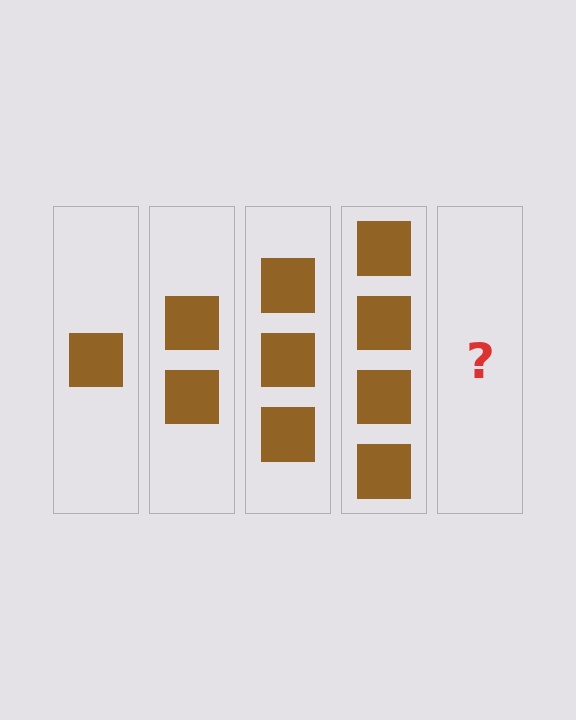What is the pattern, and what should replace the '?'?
The pattern is that each step adds one more square. The '?' should be 5 squares.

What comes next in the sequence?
The next element should be 5 squares.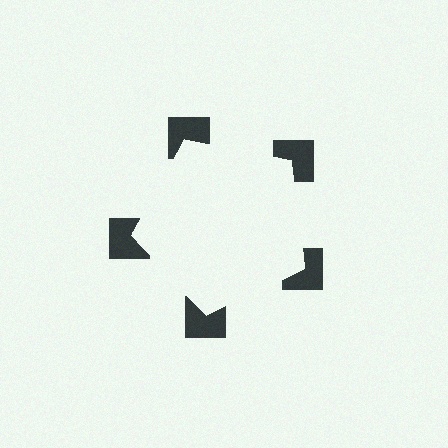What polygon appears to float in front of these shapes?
An illusory pentagon — its edges are inferred from the aligned wedge cuts in the notched squares, not physically drawn.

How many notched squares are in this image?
There are 5 — one at each vertex of the illusory pentagon.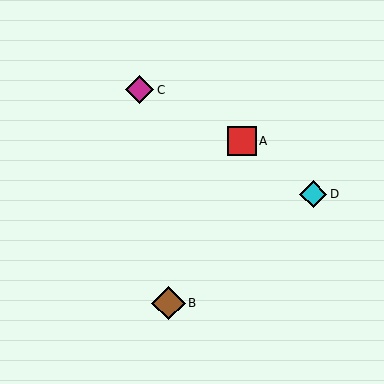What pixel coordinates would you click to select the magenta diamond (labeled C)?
Click at (140, 90) to select the magenta diamond C.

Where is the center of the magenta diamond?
The center of the magenta diamond is at (140, 90).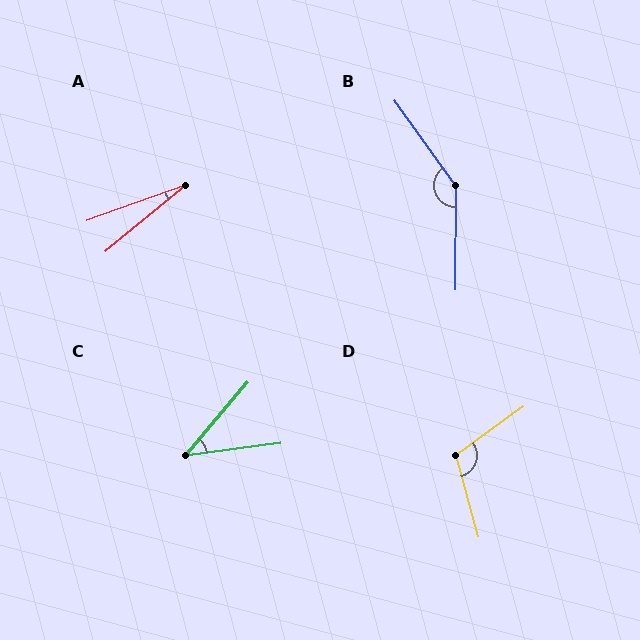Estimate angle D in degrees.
Approximately 111 degrees.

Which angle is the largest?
B, at approximately 144 degrees.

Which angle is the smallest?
A, at approximately 20 degrees.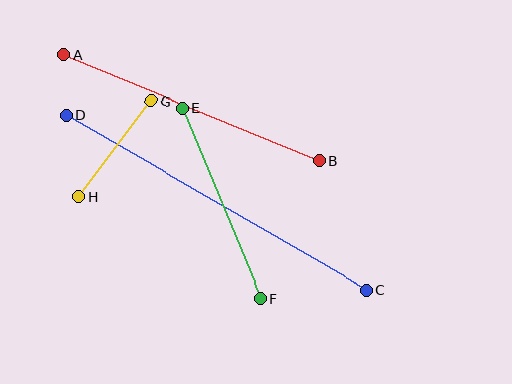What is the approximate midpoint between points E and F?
The midpoint is at approximately (222, 203) pixels.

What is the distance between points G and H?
The distance is approximately 120 pixels.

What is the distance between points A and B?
The distance is approximately 277 pixels.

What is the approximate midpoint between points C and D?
The midpoint is at approximately (217, 202) pixels.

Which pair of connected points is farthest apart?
Points C and D are farthest apart.